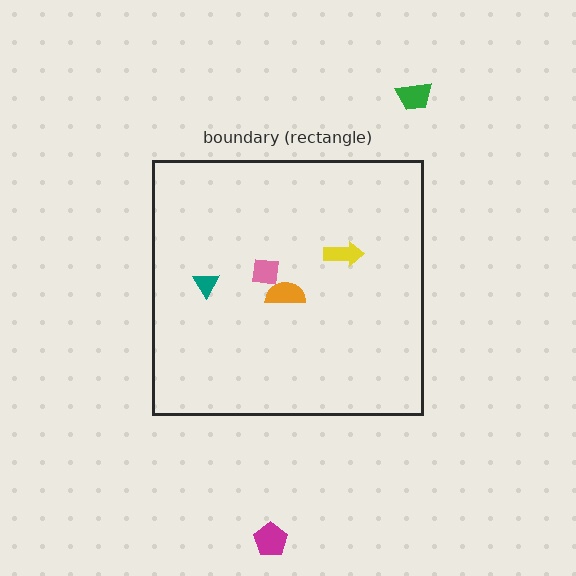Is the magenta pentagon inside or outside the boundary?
Outside.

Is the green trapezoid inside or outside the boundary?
Outside.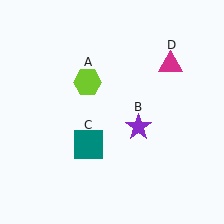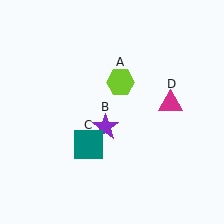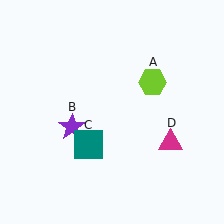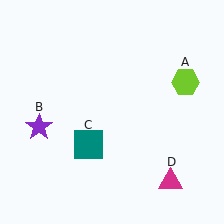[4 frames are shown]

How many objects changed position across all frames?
3 objects changed position: lime hexagon (object A), purple star (object B), magenta triangle (object D).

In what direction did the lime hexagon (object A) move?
The lime hexagon (object A) moved right.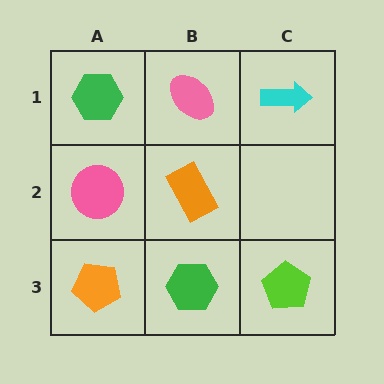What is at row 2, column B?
An orange rectangle.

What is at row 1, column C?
A cyan arrow.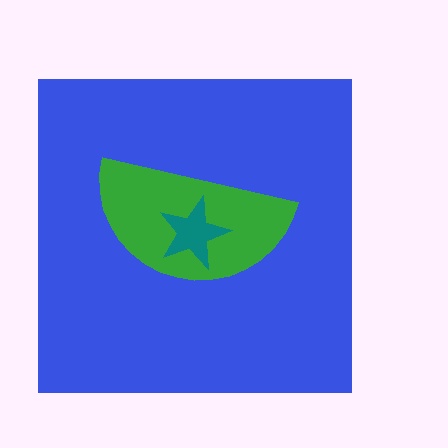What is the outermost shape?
The blue square.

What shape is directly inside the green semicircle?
The teal star.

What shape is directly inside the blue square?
The green semicircle.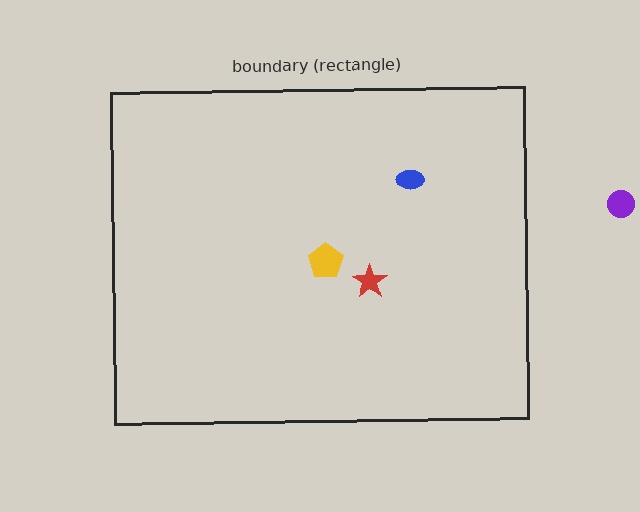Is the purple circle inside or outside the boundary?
Outside.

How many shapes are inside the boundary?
3 inside, 1 outside.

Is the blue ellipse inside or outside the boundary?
Inside.